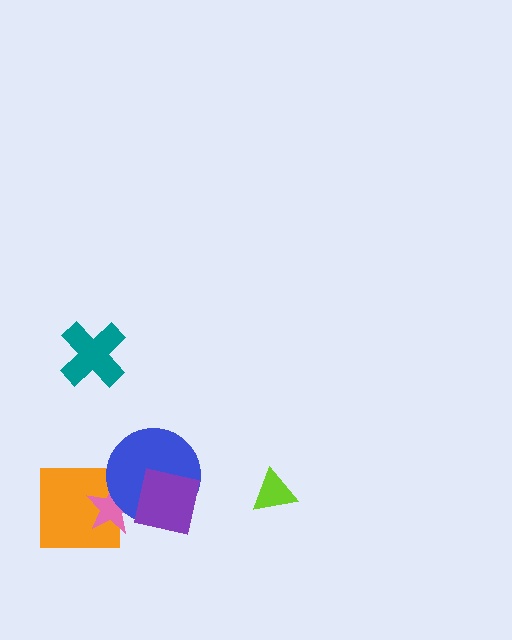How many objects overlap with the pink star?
2 objects overlap with the pink star.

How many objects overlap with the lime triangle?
0 objects overlap with the lime triangle.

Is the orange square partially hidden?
Yes, it is partially covered by another shape.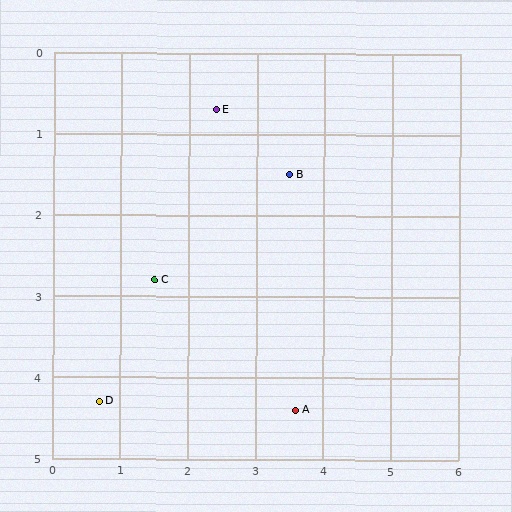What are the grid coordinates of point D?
Point D is at approximately (0.7, 4.3).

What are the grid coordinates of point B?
Point B is at approximately (3.5, 1.5).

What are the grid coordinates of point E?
Point E is at approximately (2.4, 0.7).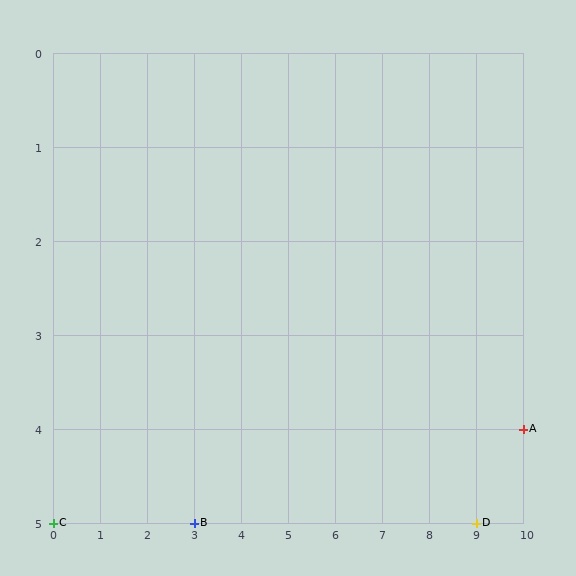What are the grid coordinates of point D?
Point D is at grid coordinates (9, 5).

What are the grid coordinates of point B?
Point B is at grid coordinates (3, 5).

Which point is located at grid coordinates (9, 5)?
Point D is at (9, 5).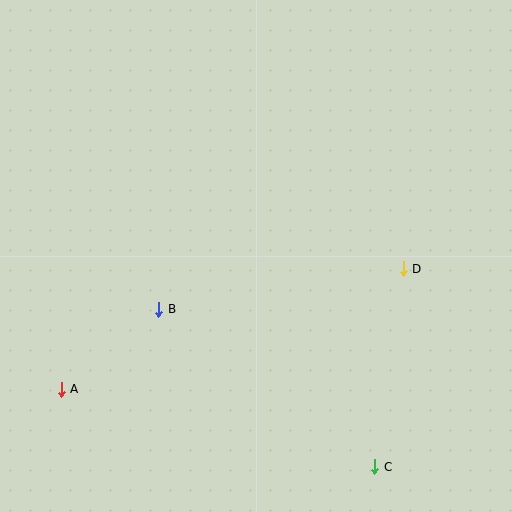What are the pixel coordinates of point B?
Point B is at (159, 309).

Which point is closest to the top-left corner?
Point B is closest to the top-left corner.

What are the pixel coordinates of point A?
Point A is at (61, 389).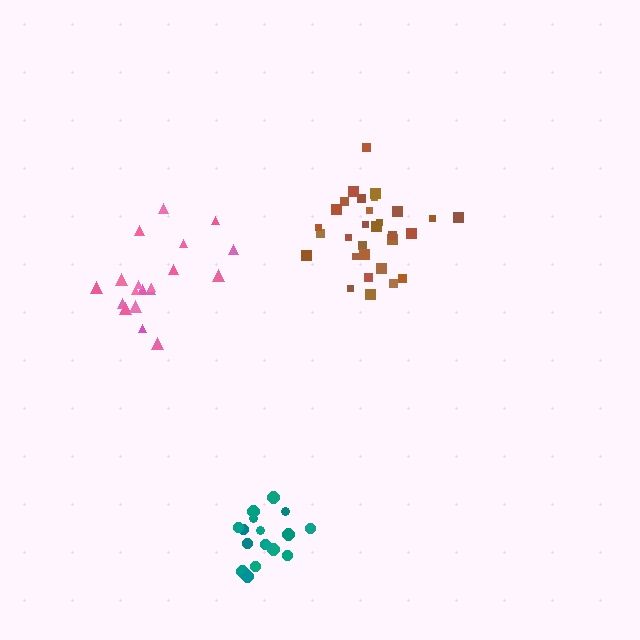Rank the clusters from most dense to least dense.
teal, brown, pink.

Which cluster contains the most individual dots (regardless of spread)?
Brown (30).